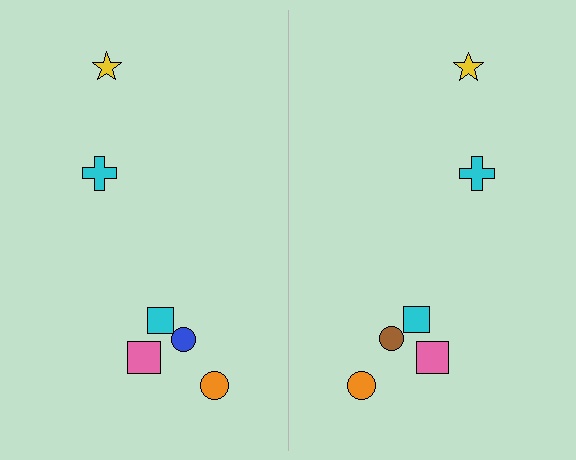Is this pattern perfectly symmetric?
No, the pattern is not perfectly symmetric. The brown circle on the right side breaks the symmetry — its mirror counterpart is blue.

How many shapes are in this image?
There are 12 shapes in this image.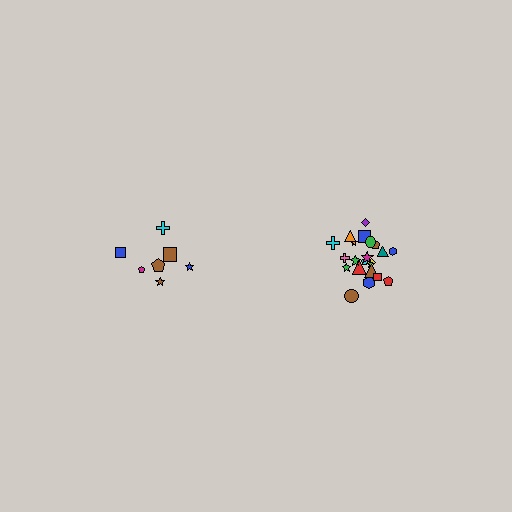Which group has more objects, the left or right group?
The right group.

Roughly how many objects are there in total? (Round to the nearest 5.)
Roughly 30 objects in total.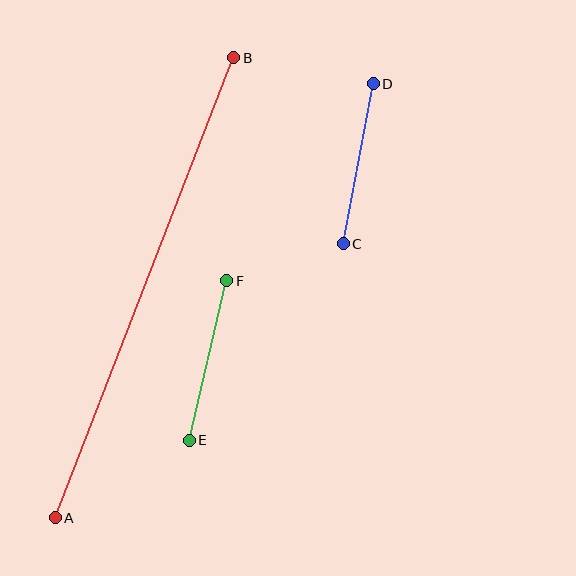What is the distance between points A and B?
The distance is approximately 494 pixels.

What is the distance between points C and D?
The distance is approximately 163 pixels.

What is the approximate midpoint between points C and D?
The midpoint is at approximately (358, 164) pixels.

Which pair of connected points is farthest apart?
Points A and B are farthest apart.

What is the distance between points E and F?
The distance is approximately 164 pixels.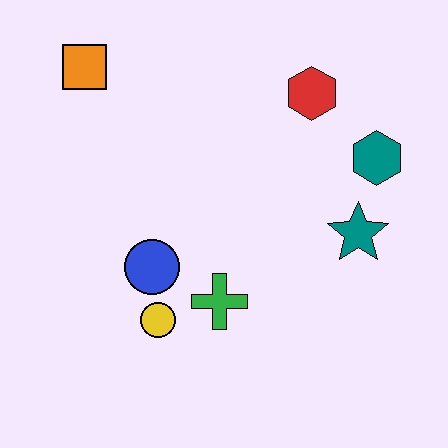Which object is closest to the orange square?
The blue circle is closest to the orange square.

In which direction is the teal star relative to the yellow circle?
The teal star is to the right of the yellow circle.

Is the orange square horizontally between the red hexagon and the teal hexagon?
No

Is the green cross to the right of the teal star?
No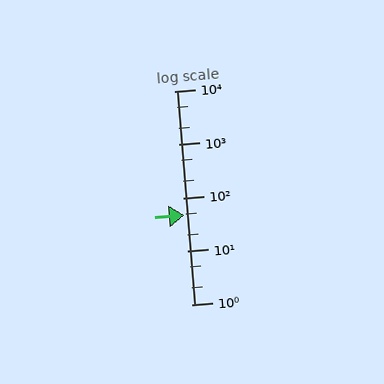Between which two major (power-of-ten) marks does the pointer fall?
The pointer is between 10 and 100.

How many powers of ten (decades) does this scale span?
The scale spans 4 decades, from 1 to 10000.